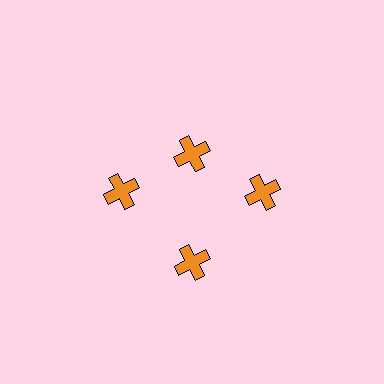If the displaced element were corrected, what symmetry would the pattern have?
It would have 4-fold rotational symmetry — the pattern would map onto itself every 90 degrees.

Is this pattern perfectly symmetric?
No. The 4 orange crosses are arranged in a ring, but one element near the 12 o'clock position is pulled inward toward the center, breaking the 4-fold rotational symmetry.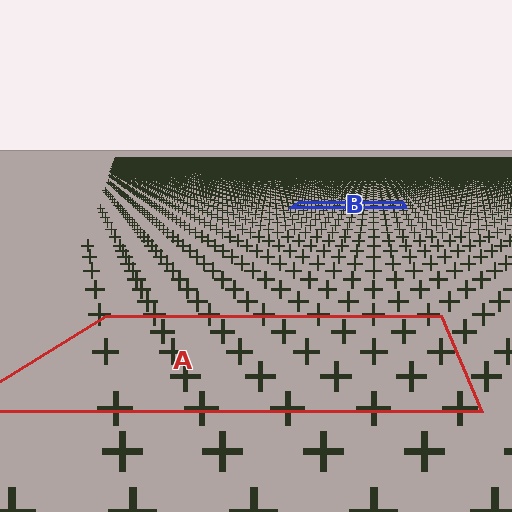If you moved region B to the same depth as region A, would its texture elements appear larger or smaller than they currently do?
They would appear larger. At a closer depth, the same texture elements are projected at a bigger on-screen size.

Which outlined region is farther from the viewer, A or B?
Region B is farther from the viewer — the texture elements inside it appear smaller and more densely packed.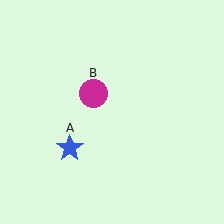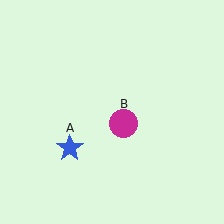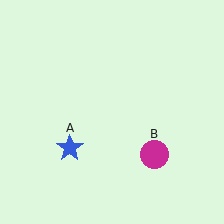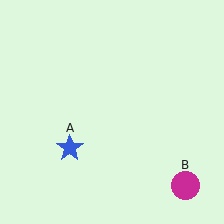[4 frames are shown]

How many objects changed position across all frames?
1 object changed position: magenta circle (object B).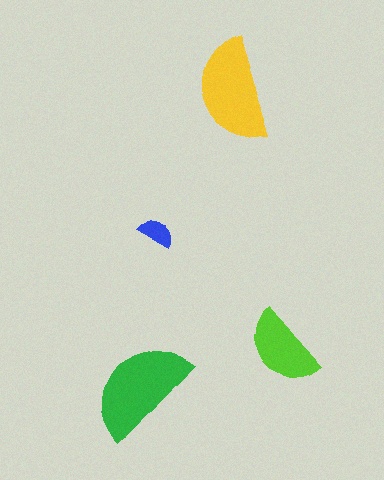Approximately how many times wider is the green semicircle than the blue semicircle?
About 3 times wider.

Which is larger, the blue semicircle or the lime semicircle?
The lime one.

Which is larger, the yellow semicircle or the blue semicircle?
The yellow one.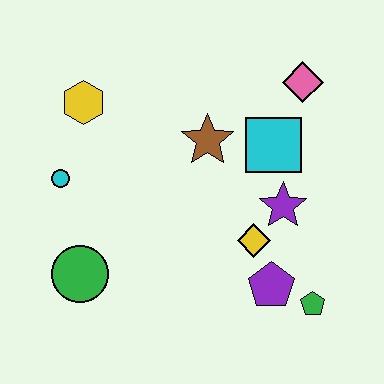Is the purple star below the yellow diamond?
No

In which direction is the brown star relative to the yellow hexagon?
The brown star is to the right of the yellow hexagon.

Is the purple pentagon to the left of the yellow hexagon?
No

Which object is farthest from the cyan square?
The green circle is farthest from the cyan square.